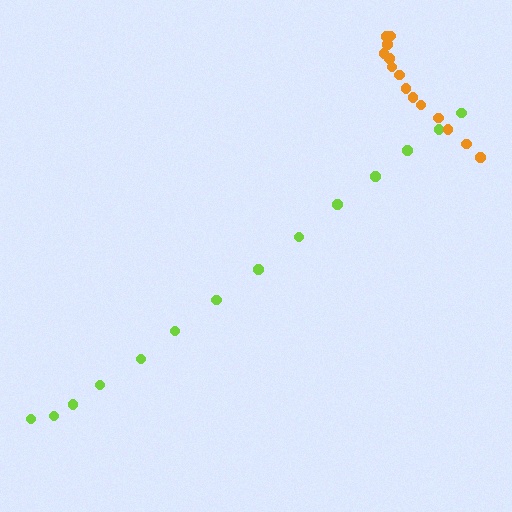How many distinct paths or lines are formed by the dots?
There are 2 distinct paths.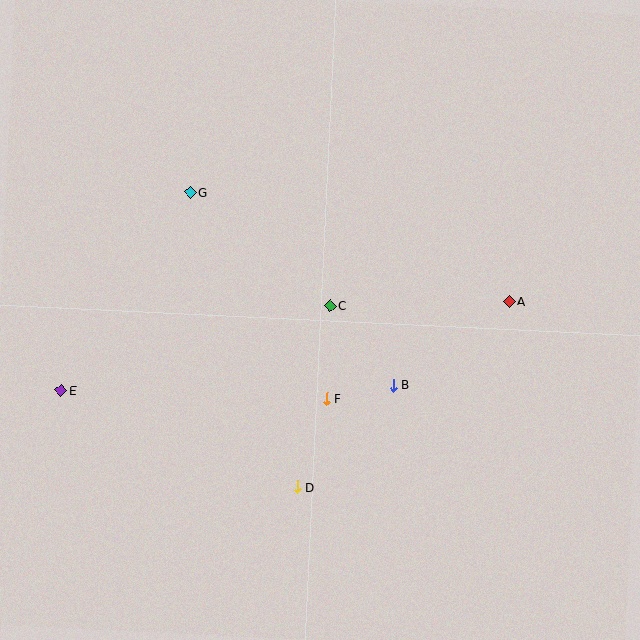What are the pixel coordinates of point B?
Point B is at (393, 385).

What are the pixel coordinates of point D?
Point D is at (297, 487).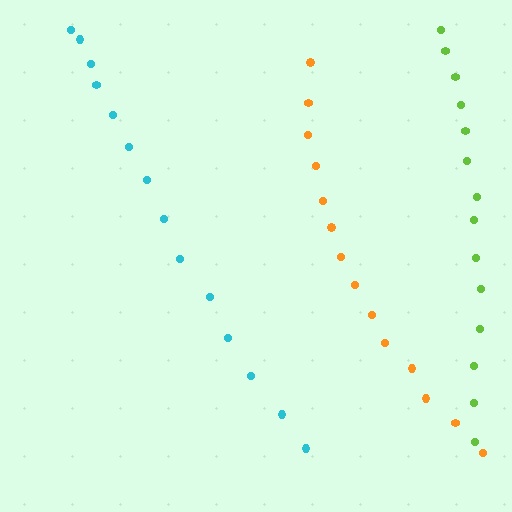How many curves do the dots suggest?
There are 3 distinct paths.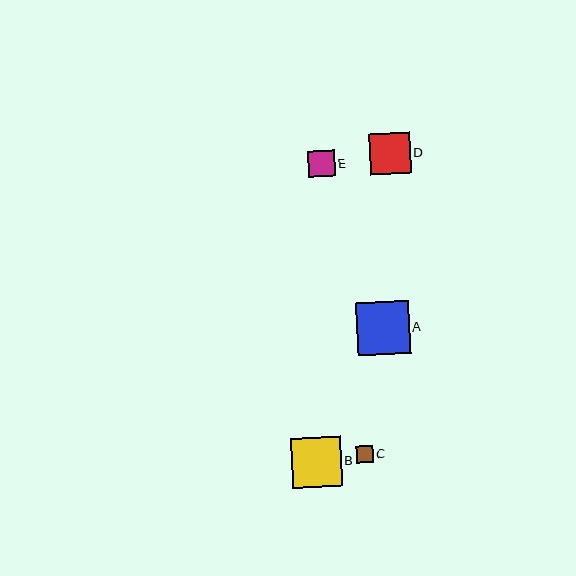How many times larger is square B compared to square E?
Square B is approximately 1.9 times the size of square E.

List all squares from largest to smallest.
From largest to smallest: A, B, D, E, C.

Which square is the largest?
Square A is the largest with a size of approximately 53 pixels.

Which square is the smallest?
Square C is the smallest with a size of approximately 17 pixels.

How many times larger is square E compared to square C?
Square E is approximately 1.6 times the size of square C.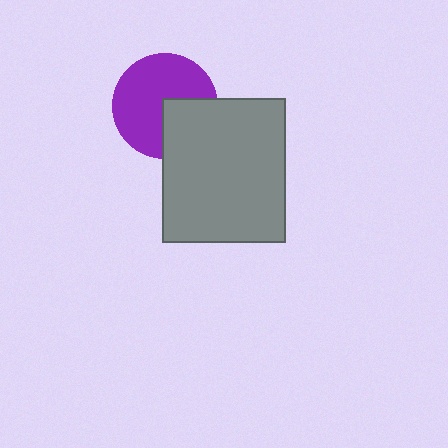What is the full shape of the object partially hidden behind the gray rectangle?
The partially hidden object is a purple circle.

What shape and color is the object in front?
The object in front is a gray rectangle.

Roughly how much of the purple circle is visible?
Most of it is visible (roughly 67%).